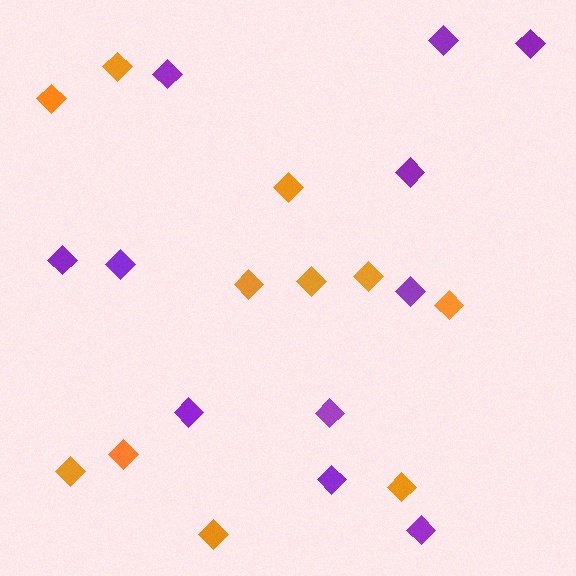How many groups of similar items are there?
There are 2 groups: one group of purple diamonds (11) and one group of orange diamonds (11).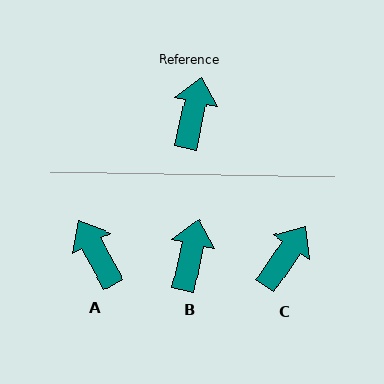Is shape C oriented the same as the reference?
No, it is off by about 22 degrees.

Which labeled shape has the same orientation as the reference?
B.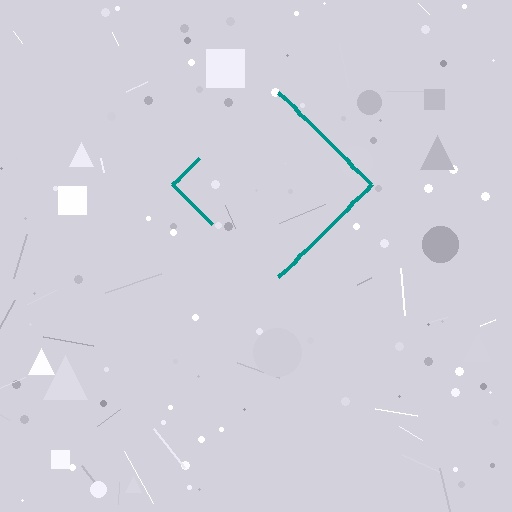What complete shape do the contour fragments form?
The contour fragments form a diamond.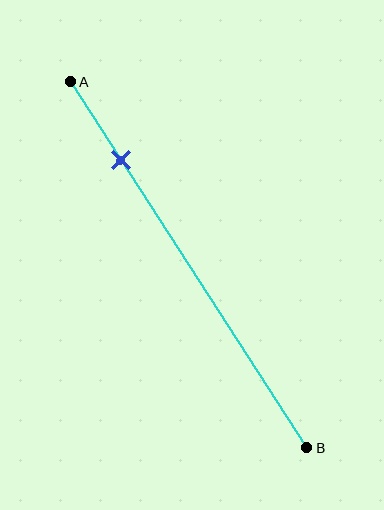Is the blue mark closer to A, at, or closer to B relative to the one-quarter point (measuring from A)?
The blue mark is closer to point A than the one-quarter point of segment AB.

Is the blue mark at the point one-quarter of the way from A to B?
No, the mark is at about 20% from A, not at the 25% one-quarter point.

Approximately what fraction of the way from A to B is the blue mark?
The blue mark is approximately 20% of the way from A to B.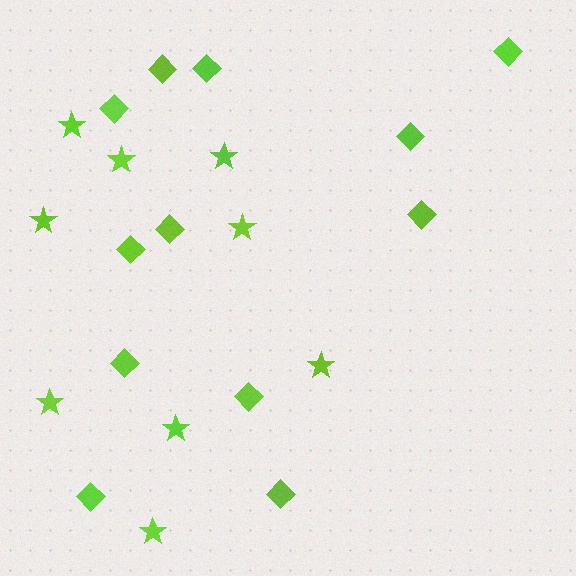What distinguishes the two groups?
There are 2 groups: one group of diamonds (12) and one group of stars (9).